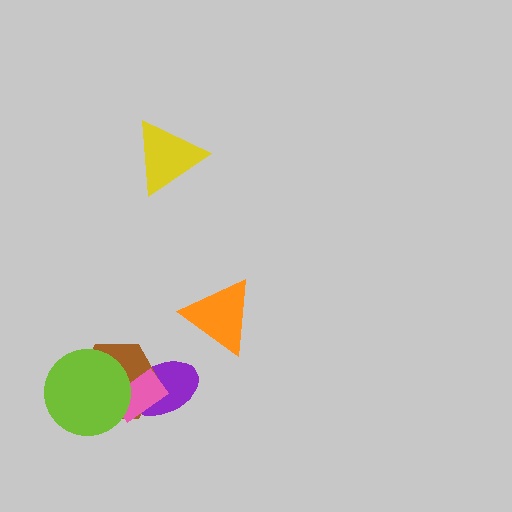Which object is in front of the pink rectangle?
The lime circle is in front of the pink rectangle.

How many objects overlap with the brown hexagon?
3 objects overlap with the brown hexagon.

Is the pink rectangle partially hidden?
Yes, it is partially covered by another shape.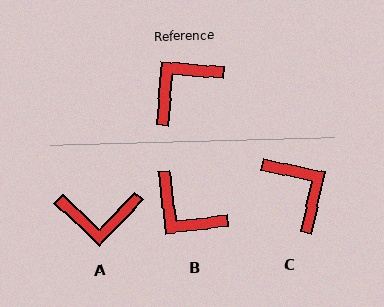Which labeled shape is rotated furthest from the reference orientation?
A, about 141 degrees away.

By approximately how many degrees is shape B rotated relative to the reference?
Approximately 101 degrees counter-clockwise.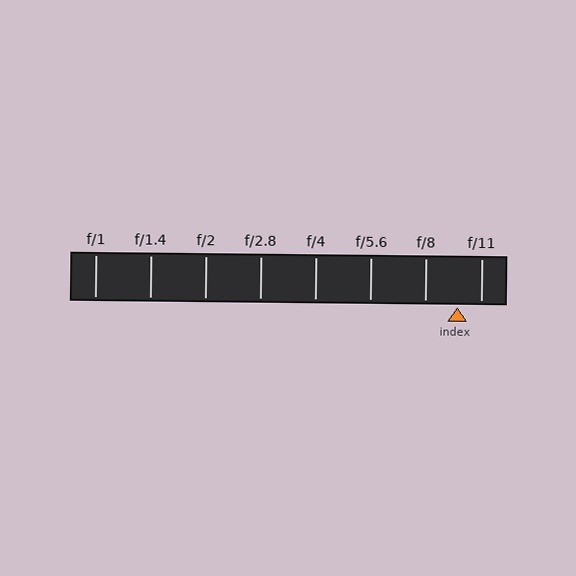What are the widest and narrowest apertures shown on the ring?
The widest aperture shown is f/1 and the narrowest is f/11.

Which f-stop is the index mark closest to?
The index mark is closest to f/11.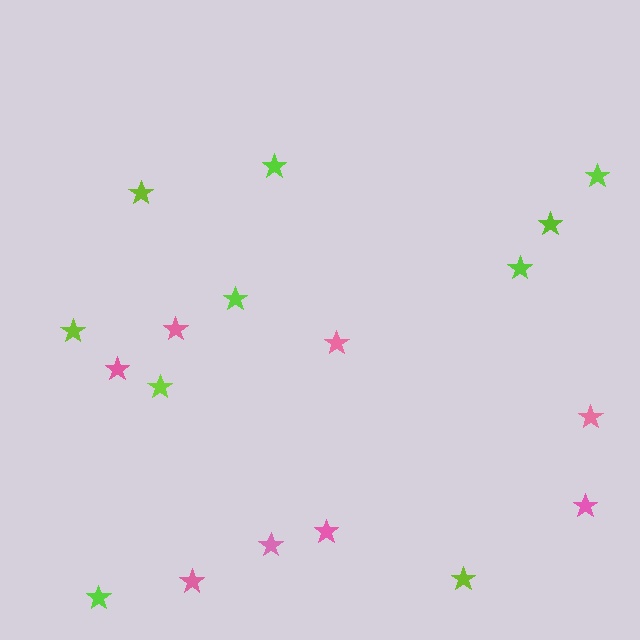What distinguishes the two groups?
There are 2 groups: one group of lime stars (10) and one group of pink stars (8).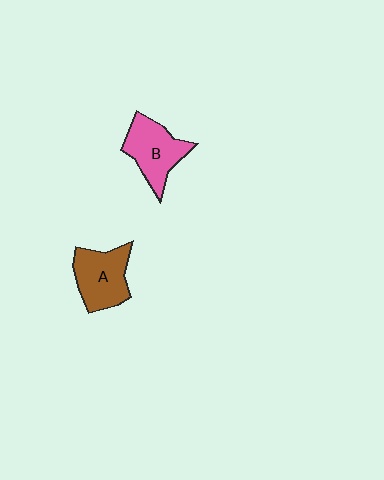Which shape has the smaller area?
Shape B (pink).